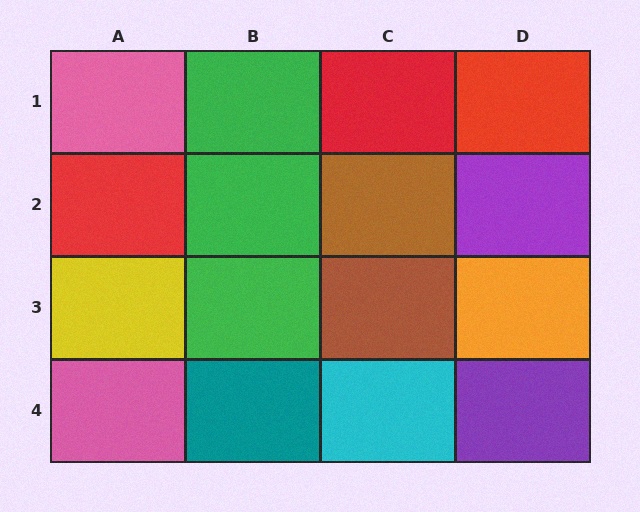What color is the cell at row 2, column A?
Red.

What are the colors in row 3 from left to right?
Yellow, green, brown, orange.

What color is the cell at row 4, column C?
Cyan.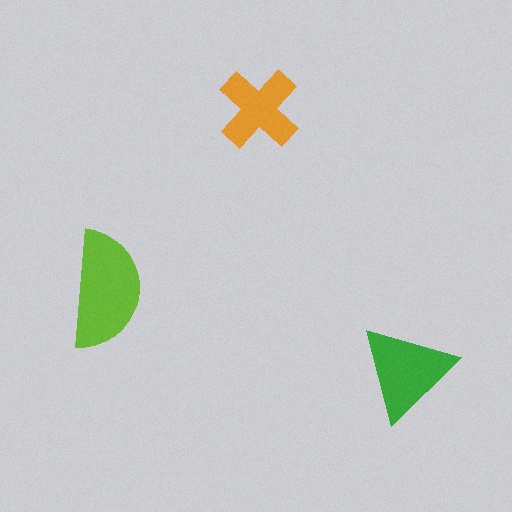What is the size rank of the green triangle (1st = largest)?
2nd.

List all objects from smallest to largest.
The orange cross, the green triangle, the lime semicircle.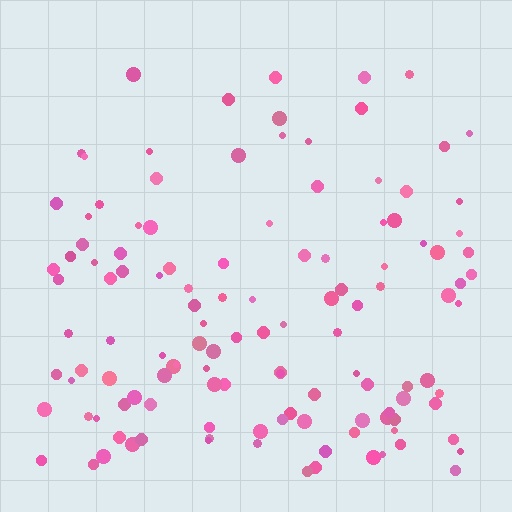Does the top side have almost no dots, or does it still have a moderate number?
Still a moderate number, just noticeably fewer than the bottom.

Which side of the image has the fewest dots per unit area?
The top.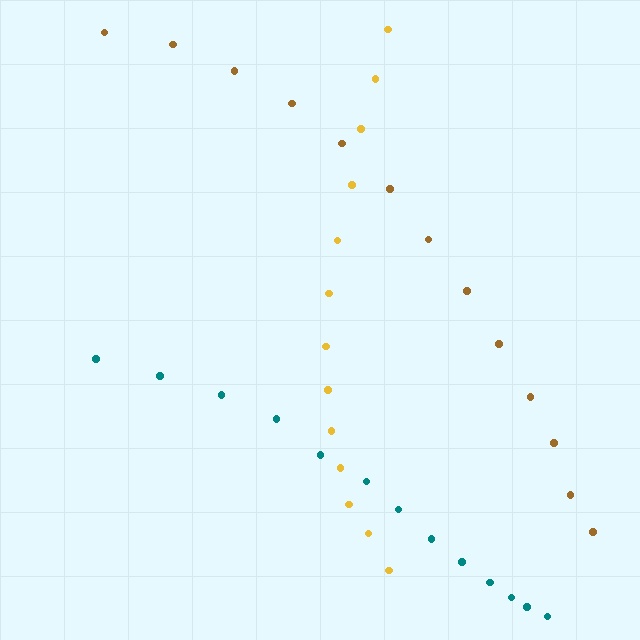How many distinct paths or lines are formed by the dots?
There are 3 distinct paths.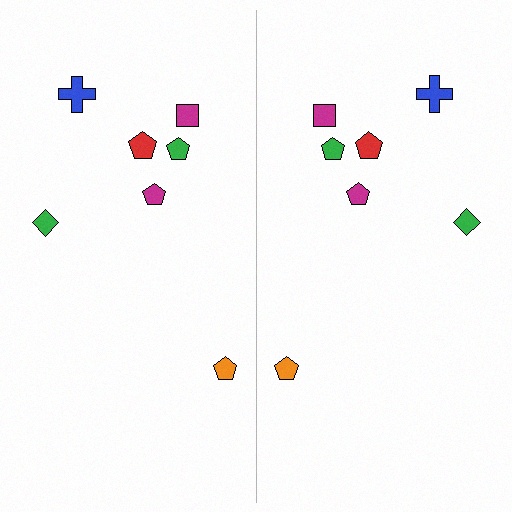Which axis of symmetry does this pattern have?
The pattern has a vertical axis of symmetry running through the center of the image.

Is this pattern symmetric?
Yes, this pattern has bilateral (reflection) symmetry.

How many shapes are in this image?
There are 14 shapes in this image.